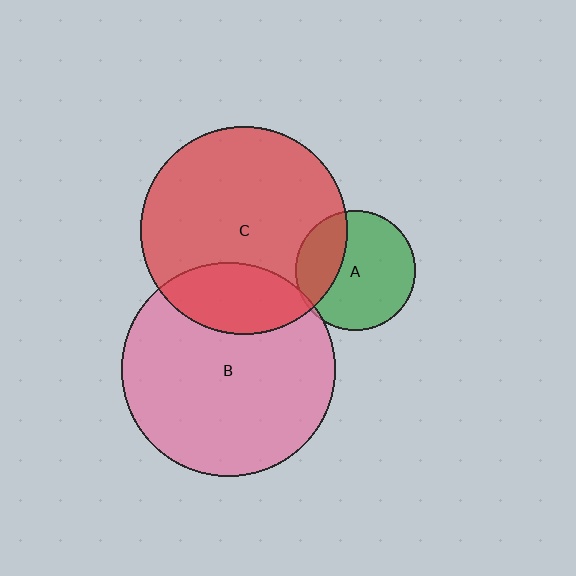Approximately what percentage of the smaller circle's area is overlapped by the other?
Approximately 25%.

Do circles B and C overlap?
Yes.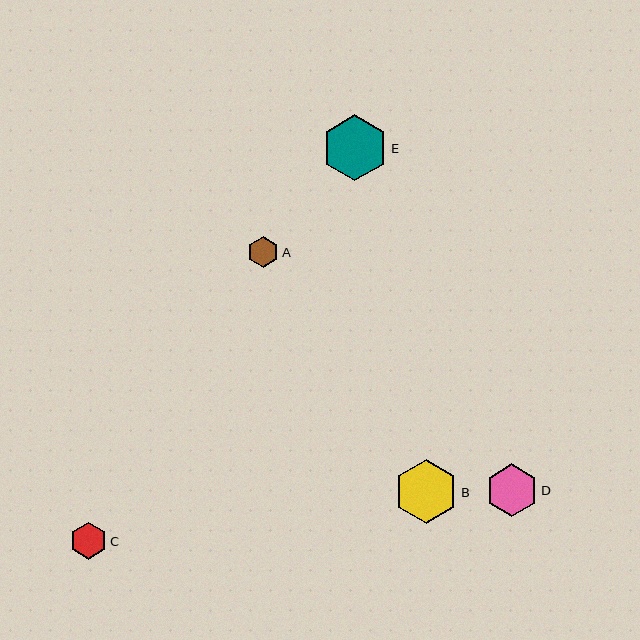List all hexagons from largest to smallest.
From largest to smallest: E, B, D, C, A.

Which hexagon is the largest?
Hexagon E is the largest with a size of approximately 66 pixels.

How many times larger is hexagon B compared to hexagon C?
Hexagon B is approximately 1.7 times the size of hexagon C.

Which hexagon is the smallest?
Hexagon A is the smallest with a size of approximately 31 pixels.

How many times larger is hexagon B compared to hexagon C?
Hexagon B is approximately 1.7 times the size of hexagon C.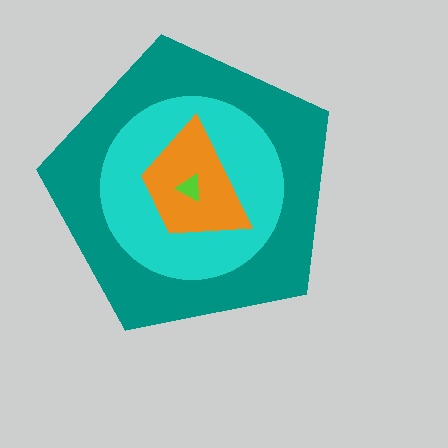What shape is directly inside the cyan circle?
The orange trapezoid.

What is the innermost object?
The lime triangle.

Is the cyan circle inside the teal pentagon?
Yes.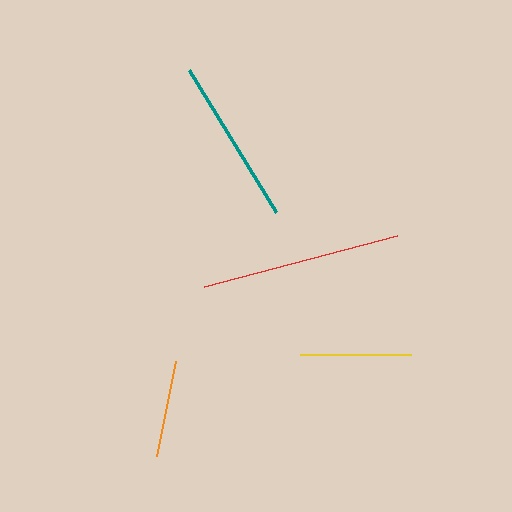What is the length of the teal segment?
The teal segment is approximately 165 pixels long.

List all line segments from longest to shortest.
From longest to shortest: red, teal, yellow, orange.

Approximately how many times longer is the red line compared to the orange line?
The red line is approximately 2.1 times the length of the orange line.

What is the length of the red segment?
The red segment is approximately 200 pixels long.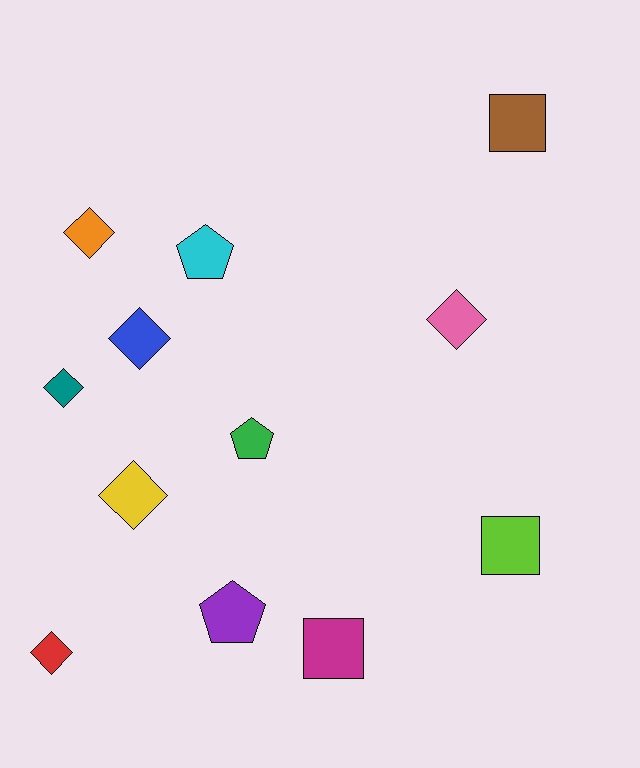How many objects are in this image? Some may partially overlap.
There are 12 objects.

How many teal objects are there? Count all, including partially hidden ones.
There is 1 teal object.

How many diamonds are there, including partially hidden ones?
There are 6 diamonds.